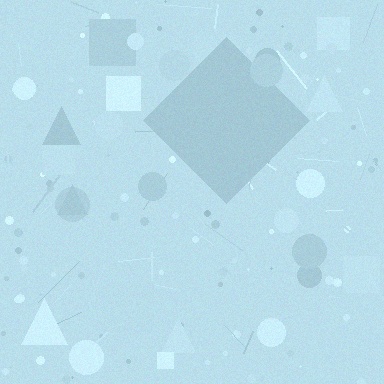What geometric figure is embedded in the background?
A diamond is embedded in the background.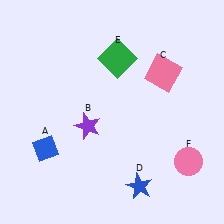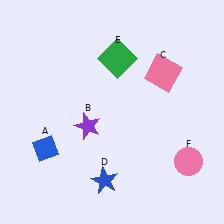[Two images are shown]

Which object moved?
The blue star (D) moved left.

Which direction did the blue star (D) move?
The blue star (D) moved left.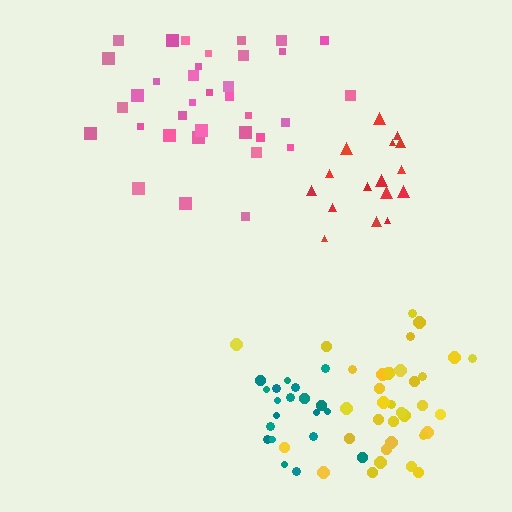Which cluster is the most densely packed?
Teal.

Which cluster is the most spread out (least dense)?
Pink.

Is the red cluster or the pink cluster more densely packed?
Red.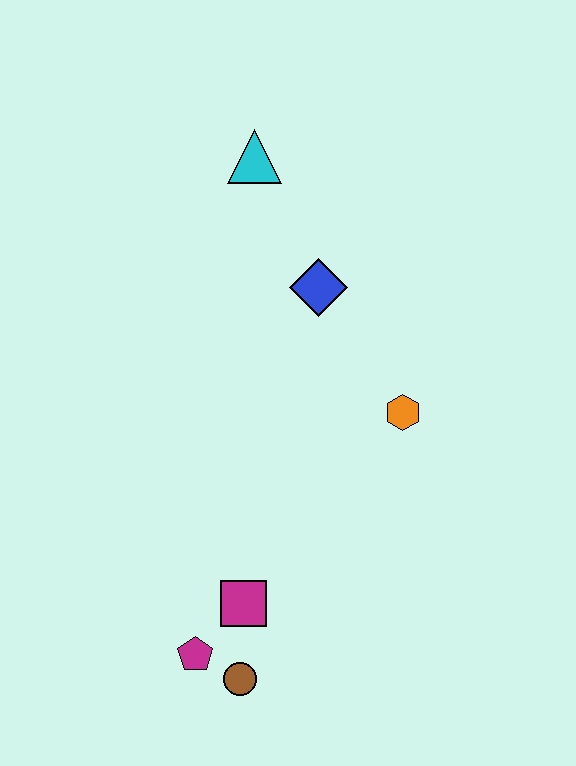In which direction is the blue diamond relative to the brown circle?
The blue diamond is above the brown circle.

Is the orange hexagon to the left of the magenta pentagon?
No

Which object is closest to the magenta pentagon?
The brown circle is closest to the magenta pentagon.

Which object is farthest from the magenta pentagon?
The cyan triangle is farthest from the magenta pentagon.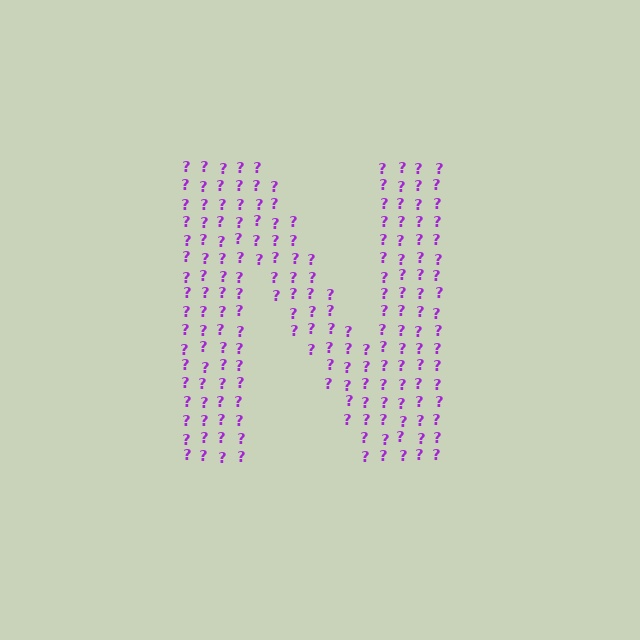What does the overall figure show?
The overall figure shows the letter N.